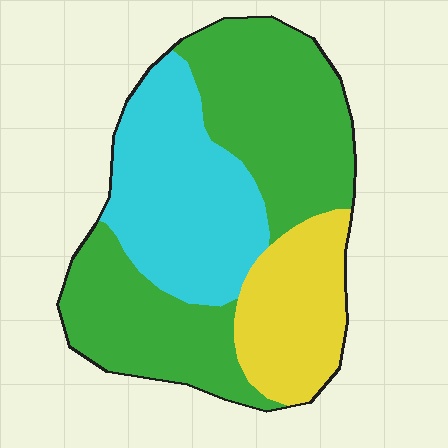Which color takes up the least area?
Yellow, at roughly 20%.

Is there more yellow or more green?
Green.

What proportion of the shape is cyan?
Cyan takes up between a sixth and a third of the shape.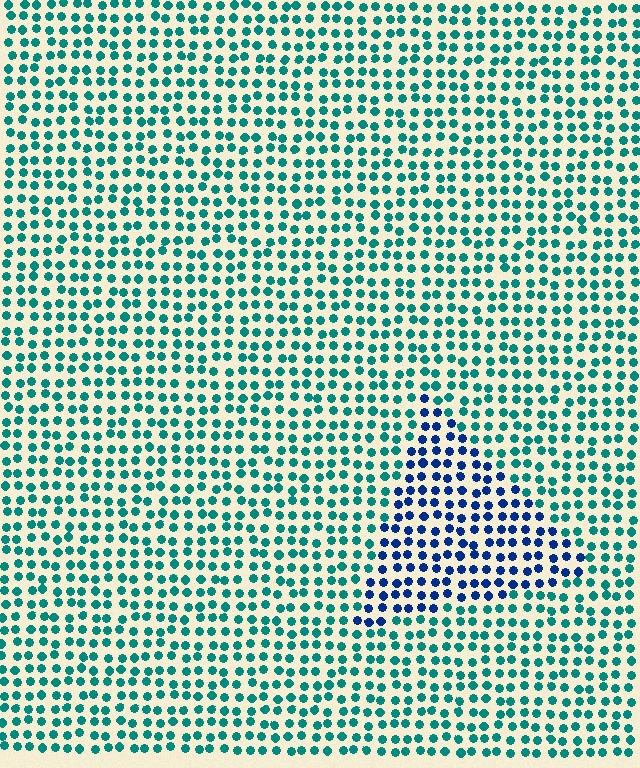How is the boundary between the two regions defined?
The boundary is defined purely by a slight shift in hue (about 46 degrees). Spacing, size, and orientation are identical on both sides.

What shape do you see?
I see a triangle.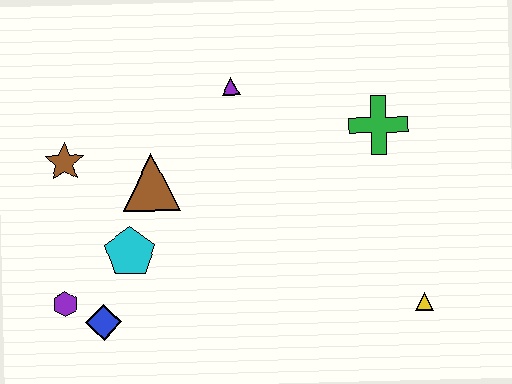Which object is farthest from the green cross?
The purple hexagon is farthest from the green cross.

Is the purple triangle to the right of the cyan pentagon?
Yes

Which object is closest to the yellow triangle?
The green cross is closest to the yellow triangle.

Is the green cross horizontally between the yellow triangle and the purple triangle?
Yes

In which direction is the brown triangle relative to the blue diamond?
The brown triangle is above the blue diamond.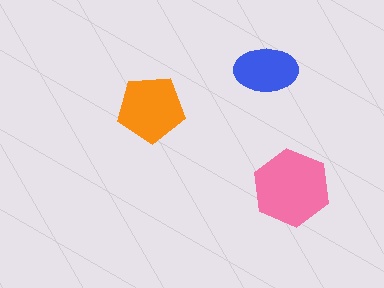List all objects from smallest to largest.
The blue ellipse, the orange pentagon, the pink hexagon.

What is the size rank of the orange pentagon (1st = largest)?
2nd.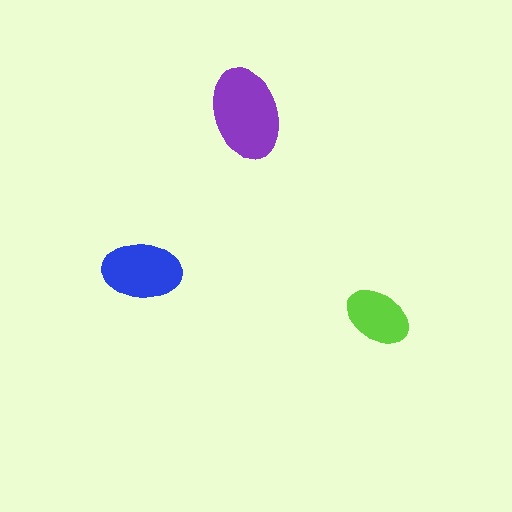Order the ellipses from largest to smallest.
the purple one, the blue one, the lime one.